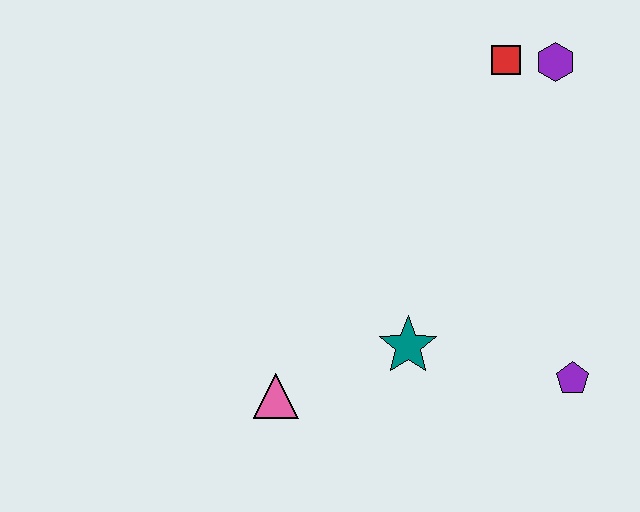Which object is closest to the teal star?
The pink triangle is closest to the teal star.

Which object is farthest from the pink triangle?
The purple hexagon is farthest from the pink triangle.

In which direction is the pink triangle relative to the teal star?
The pink triangle is to the left of the teal star.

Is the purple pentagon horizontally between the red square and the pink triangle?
No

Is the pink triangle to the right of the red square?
No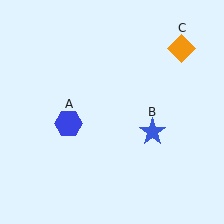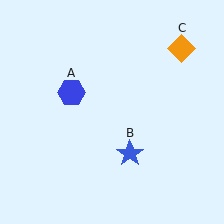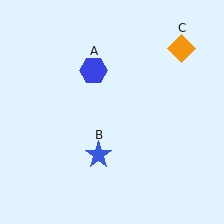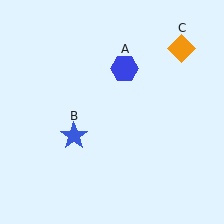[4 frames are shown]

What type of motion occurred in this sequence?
The blue hexagon (object A), blue star (object B) rotated clockwise around the center of the scene.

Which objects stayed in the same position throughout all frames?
Orange diamond (object C) remained stationary.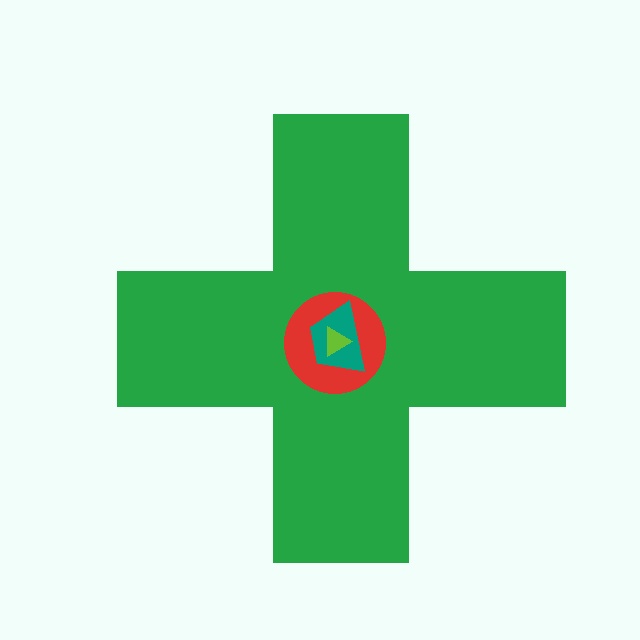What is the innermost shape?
The lime triangle.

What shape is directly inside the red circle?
The teal trapezoid.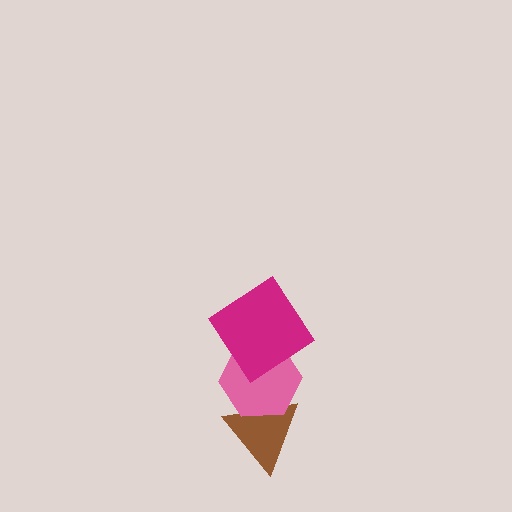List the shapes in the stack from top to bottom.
From top to bottom: the magenta diamond, the pink hexagon, the brown triangle.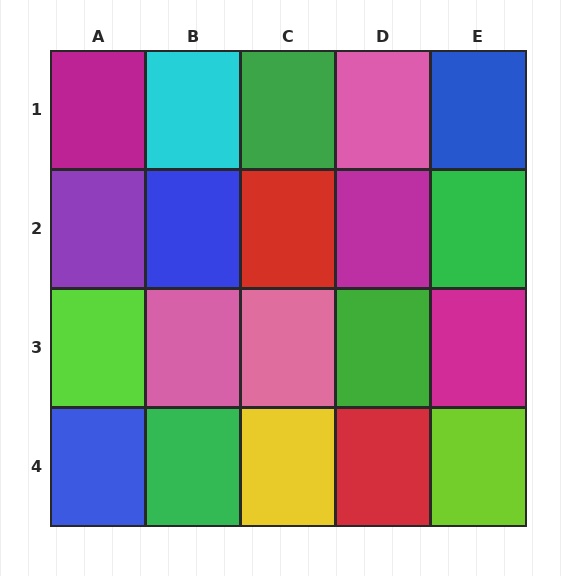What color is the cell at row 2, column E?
Green.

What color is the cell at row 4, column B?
Green.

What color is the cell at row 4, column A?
Blue.